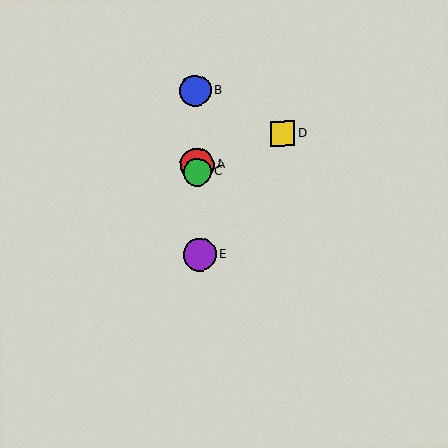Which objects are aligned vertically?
Objects A, B, C, E are aligned vertically.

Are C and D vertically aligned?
No, C is at x≈197 and D is at x≈282.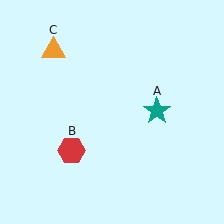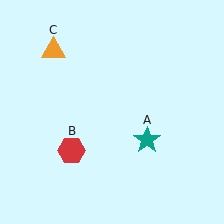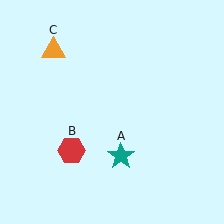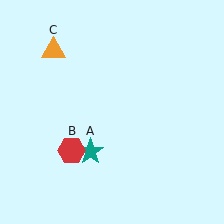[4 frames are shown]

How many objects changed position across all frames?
1 object changed position: teal star (object A).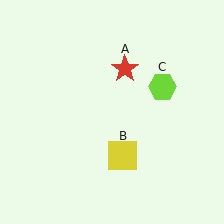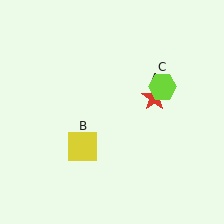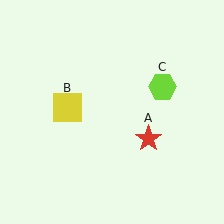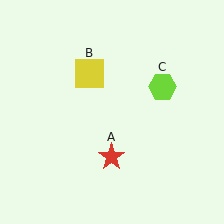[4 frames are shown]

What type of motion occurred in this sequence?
The red star (object A), yellow square (object B) rotated clockwise around the center of the scene.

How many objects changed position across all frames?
2 objects changed position: red star (object A), yellow square (object B).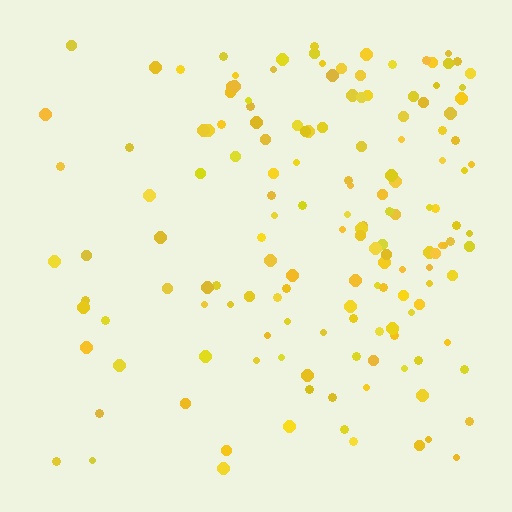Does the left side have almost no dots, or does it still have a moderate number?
Still a moderate number, just noticeably fewer than the right.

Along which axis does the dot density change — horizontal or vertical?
Horizontal.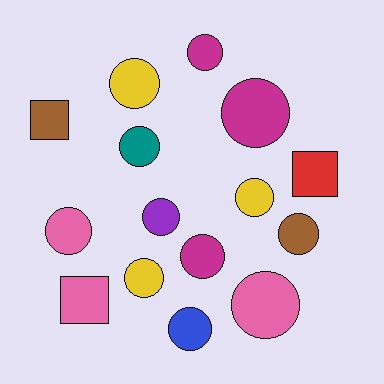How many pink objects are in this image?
There are 3 pink objects.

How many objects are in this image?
There are 15 objects.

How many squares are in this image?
There are 3 squares.